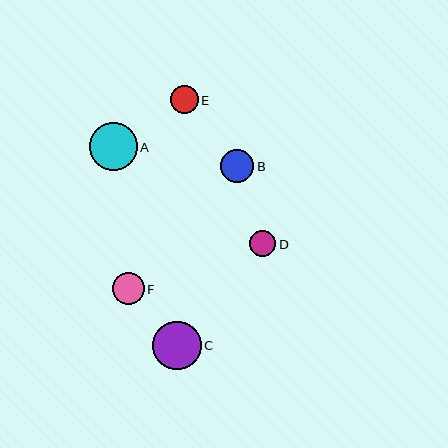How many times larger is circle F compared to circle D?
Circle F is approximately 1.2 times the size of circle D.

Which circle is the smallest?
Circle D is the smallest with a size of approximately 26 pixels.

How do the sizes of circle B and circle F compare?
Circle B and circle F are approximately the same size.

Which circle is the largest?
Circle C is the largest with a size of approximately 49 pixels.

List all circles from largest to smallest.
From largest to smallest: C, A, B, F, E, D.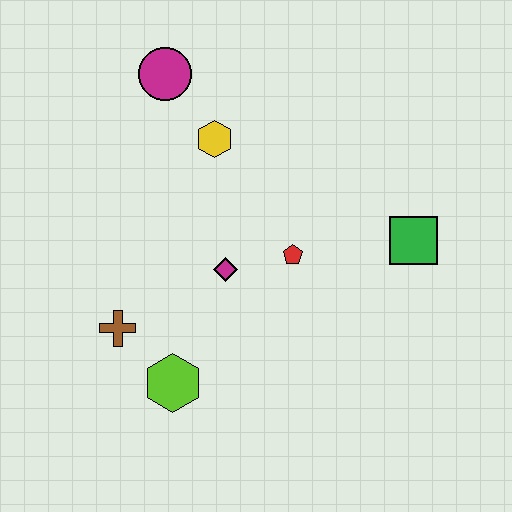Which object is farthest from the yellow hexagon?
The lime hexagon is farthest from the yellow hexagon.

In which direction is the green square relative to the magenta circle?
The green square is to the right of the magenta circle.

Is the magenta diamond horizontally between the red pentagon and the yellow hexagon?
Yes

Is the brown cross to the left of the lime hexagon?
Yes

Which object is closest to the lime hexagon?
The brown cross is closest to the lime hexagon.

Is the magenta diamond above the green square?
No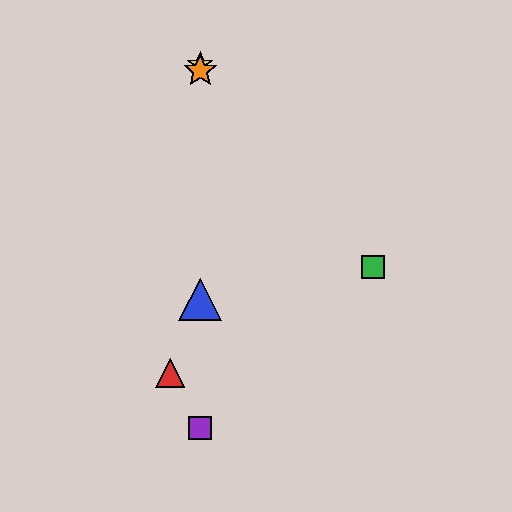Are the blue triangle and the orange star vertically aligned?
Yes, both are at x≈200.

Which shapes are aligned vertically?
The blue triangle, the yellow star, the purple square, the orange star are aligned vertically.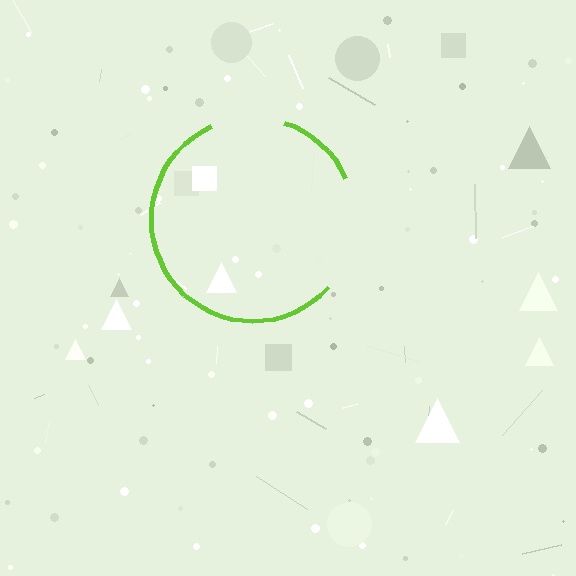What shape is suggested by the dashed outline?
The dashed outline suggests a circle.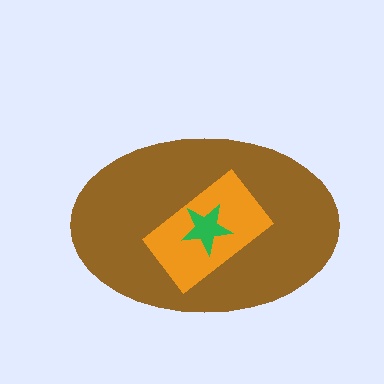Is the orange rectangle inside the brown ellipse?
Yes.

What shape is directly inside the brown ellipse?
The orange rectangle.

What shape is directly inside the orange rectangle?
The green star.